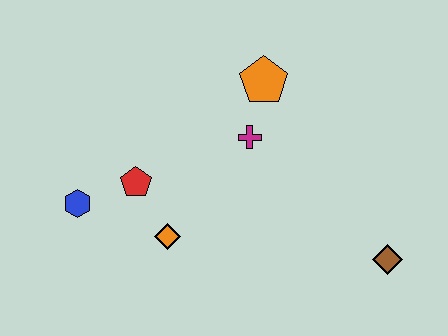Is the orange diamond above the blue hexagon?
No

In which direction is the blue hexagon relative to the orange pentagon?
The blue hexagon is to the left of the orange pentagon.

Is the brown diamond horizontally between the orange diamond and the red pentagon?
No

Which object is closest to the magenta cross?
The orange pentagon is closest to the magenta cross.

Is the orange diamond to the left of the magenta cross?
Yes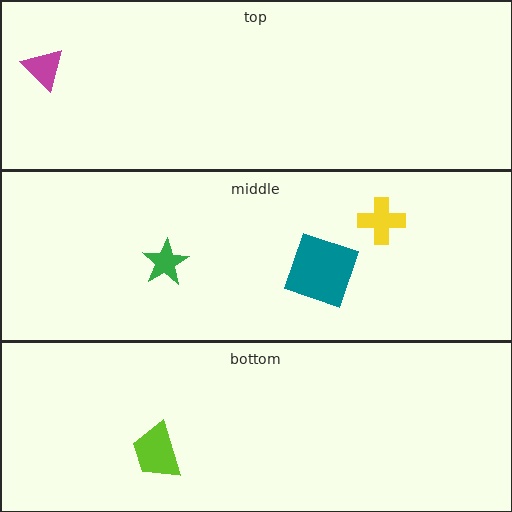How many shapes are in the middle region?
3.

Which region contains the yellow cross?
The middle region.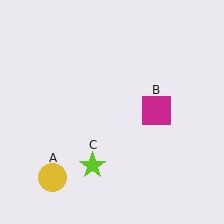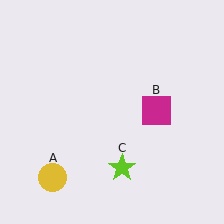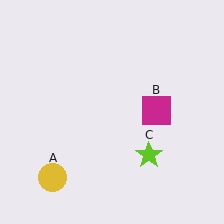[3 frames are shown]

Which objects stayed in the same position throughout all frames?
Yellow circle (object A) and magenta square (object B) remained stationary.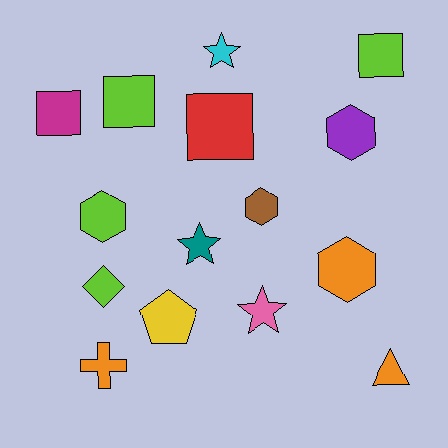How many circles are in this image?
There are no circles.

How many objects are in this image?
There are 15 objects.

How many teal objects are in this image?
There is 1 teal object.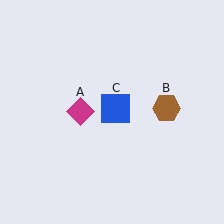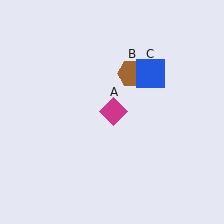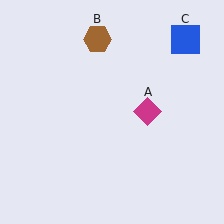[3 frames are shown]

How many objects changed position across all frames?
3 objects changed position: magenta diamond (object A), brown hexagon (object B), blue square (object C).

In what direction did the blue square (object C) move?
The blue square (object C) moved up and to the right.